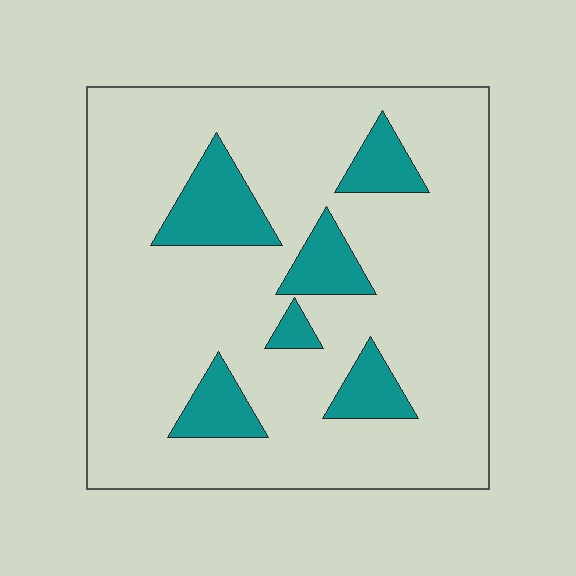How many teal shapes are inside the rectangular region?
6.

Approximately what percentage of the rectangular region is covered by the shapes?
Approximately 15%.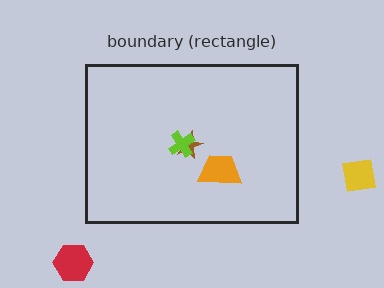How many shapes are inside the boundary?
3 inside, 2 outside.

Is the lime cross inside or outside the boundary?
Inside.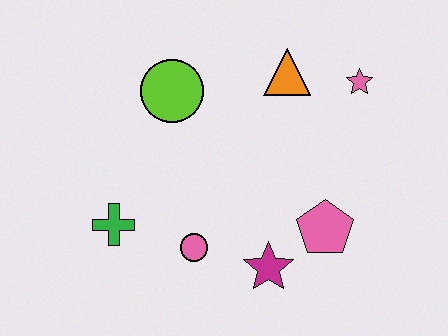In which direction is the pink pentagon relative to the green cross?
The pink pentagon is to the right of the green cross.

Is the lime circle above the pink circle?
Yes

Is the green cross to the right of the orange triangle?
No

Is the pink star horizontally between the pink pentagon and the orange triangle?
No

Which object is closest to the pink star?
The orange triangle is closest to the pink star.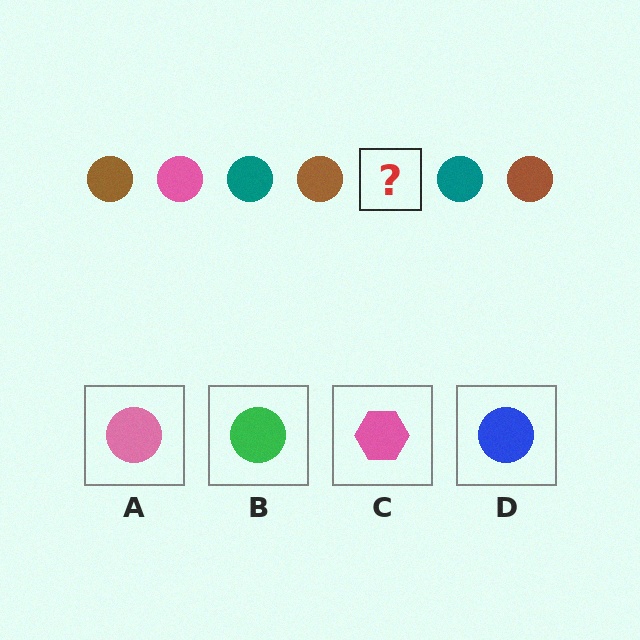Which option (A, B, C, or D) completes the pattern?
A.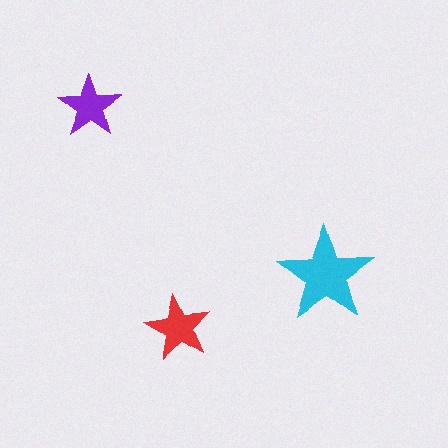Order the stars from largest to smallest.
the cyan one, the red one, the purple one.